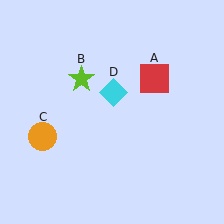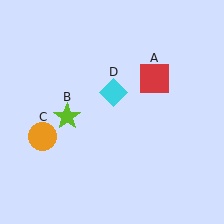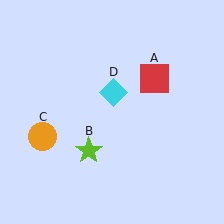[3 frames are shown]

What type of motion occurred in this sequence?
The lime star (object B) rotated counterclockwise around the center of the scene.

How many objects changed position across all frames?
1 object changed position: lime star (object B).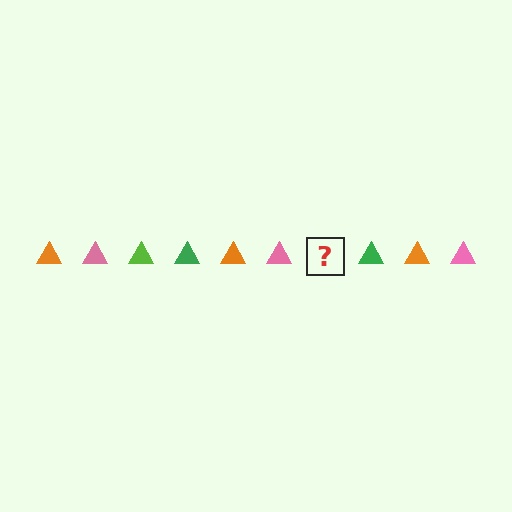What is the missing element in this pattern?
The missing element is a lime triangle.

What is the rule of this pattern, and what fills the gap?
The rule is that the pattern cycles through orange, pink, lime, green triangles. The gap should be filled with a lime triangle.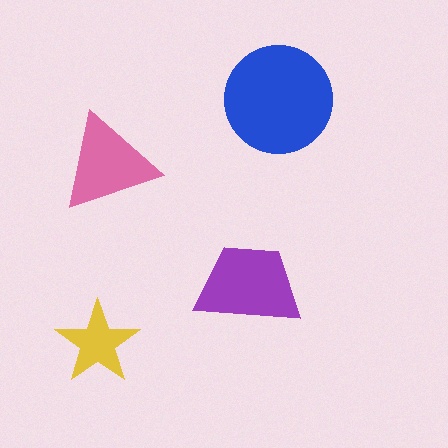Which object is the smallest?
The yellow star.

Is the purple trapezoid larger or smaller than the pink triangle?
Larger.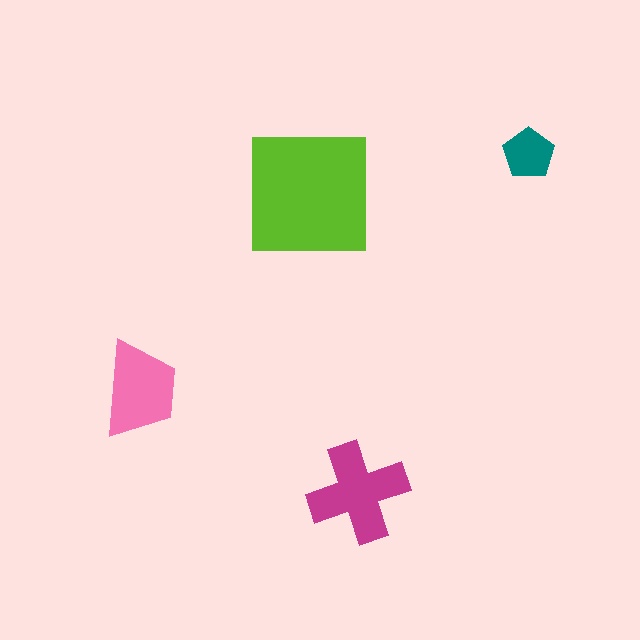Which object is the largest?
The lime square.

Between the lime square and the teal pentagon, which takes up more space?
The lime square.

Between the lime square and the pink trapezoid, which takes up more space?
The lime square.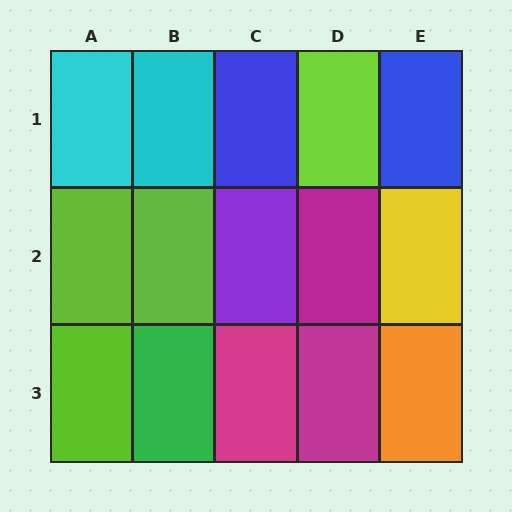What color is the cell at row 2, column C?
Purple.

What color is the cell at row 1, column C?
Blue.